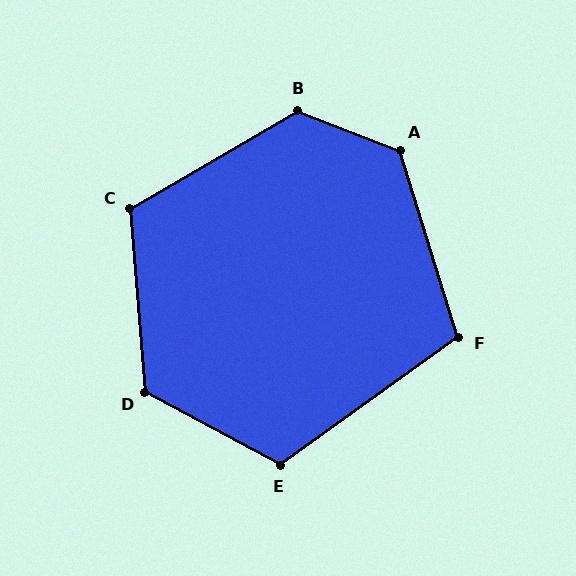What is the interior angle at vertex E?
Approximately 116 degrees (obtuse).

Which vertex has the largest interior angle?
B, at approximately 129 degrees.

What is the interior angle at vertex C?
Approximately 116 degrees (obtuse).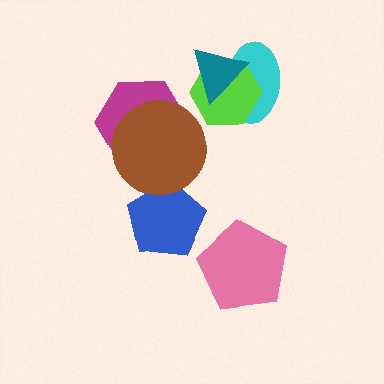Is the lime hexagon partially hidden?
Yes, it is partially covered by another shape.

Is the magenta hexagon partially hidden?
Yes, it is partially covered by another shape.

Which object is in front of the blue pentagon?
The brown circle is in front of the blue pentagon.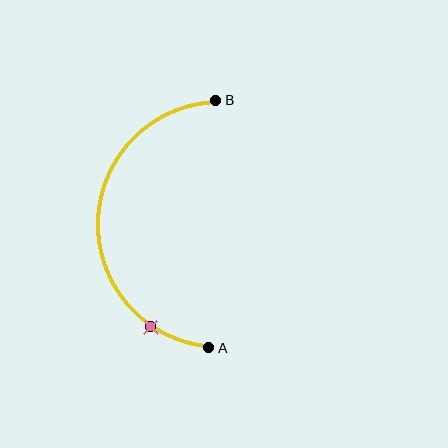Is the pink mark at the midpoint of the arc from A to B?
No. The pink mark lies on the arc but is closer to endpoint A. The arc midpoint would be at the point on the curve equidistant along the arc from both A and B.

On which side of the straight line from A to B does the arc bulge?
The arc bulges to the left of the straight line connecting A and B.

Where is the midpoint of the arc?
The arc midpoint is the point on the curve farthest from the straight line joining A and B. It sits to the left of that line.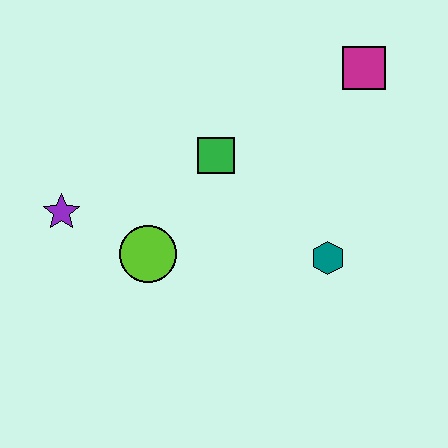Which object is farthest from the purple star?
The magenta square is farthest from the purple star.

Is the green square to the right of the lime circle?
Yes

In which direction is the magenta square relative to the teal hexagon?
The magenta square is above the teal hexagon.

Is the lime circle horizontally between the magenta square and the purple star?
Yes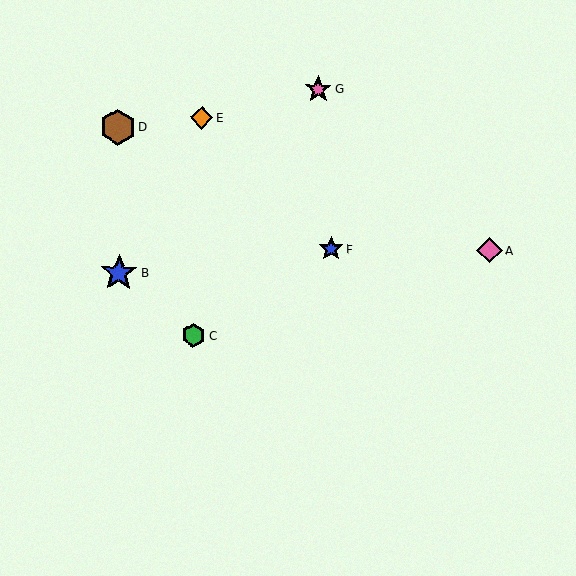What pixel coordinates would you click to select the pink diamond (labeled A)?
Click at (489, 250) to select the pink diamond A.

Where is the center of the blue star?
The center of the blue star is at (331, 249).